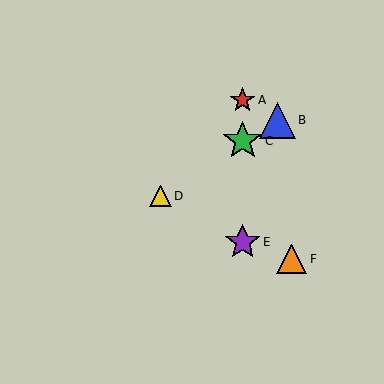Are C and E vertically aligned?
Yes, both are at x≈243.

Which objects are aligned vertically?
Objects A, C, E are aligned vertically.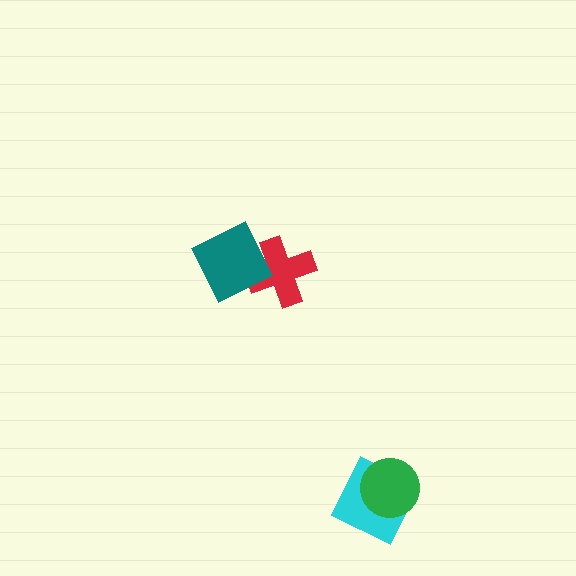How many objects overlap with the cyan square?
1 object overlaps with the cyan square.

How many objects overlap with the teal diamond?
1 object overlaps with the teal diamond.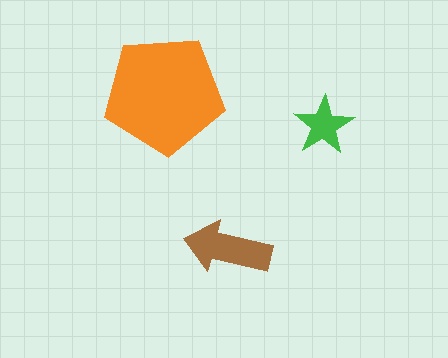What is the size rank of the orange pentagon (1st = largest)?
1st.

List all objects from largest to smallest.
The orange pentagon, the brown arrow, the green star.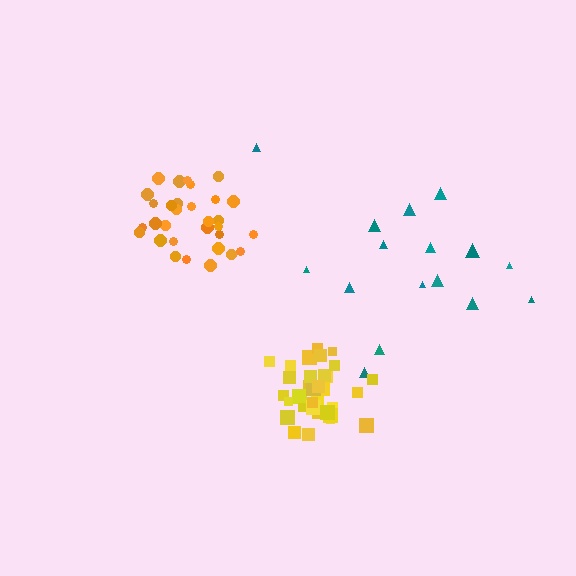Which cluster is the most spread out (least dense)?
Teal.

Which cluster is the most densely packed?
Yellow.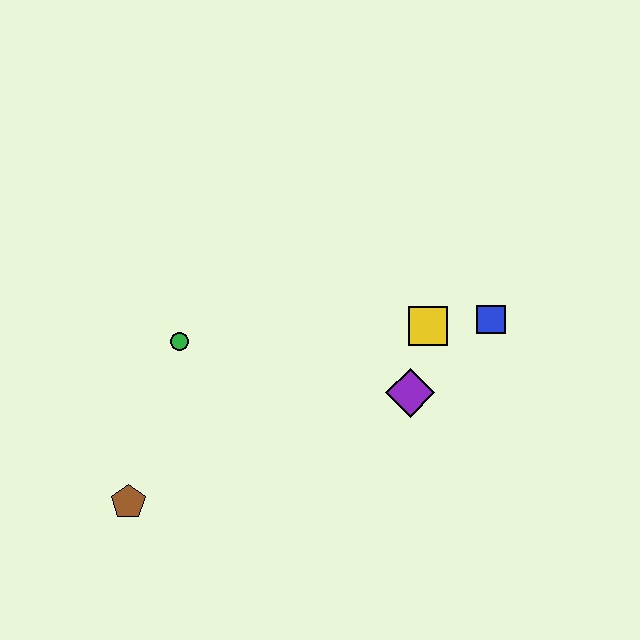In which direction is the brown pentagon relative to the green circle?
The brown pentagon is below the green circle.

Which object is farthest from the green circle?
The blue square is farthest from the green circle.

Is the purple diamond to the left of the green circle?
No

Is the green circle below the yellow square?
Yes